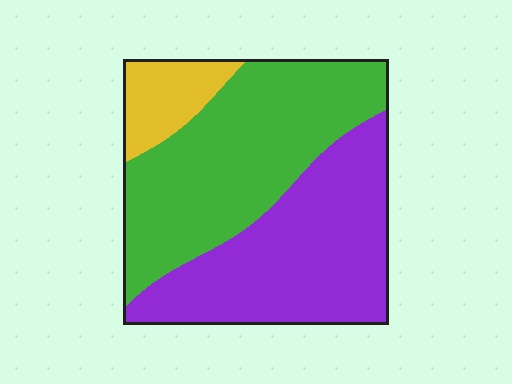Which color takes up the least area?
Yellow, at roughly 10%.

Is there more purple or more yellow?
Purple.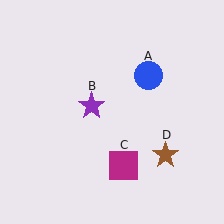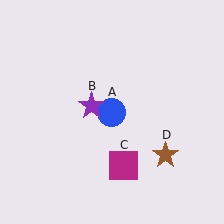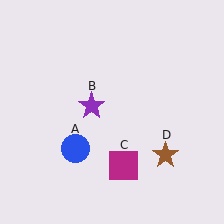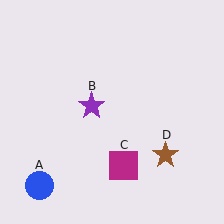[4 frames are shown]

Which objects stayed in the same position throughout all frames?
Purple star (object B) and magenta square (object C) and brown star (object D) remained stationary.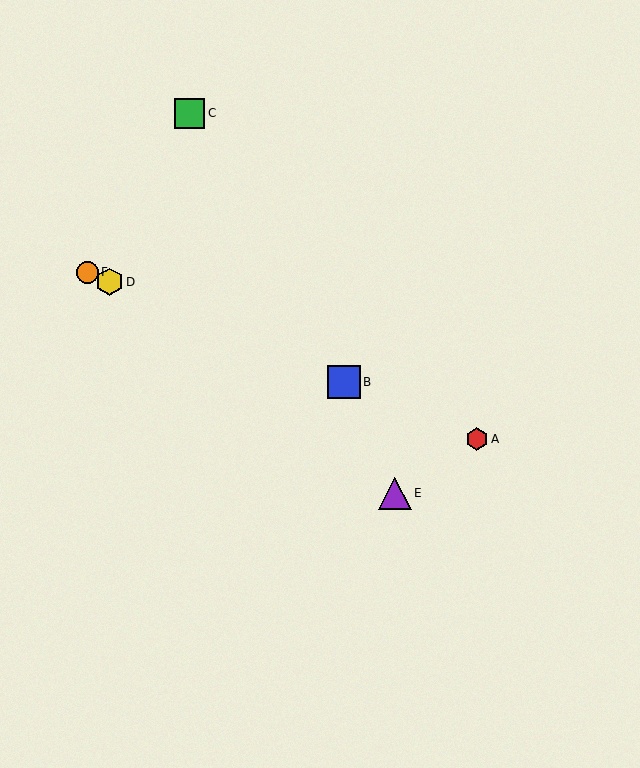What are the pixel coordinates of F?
Object F is at (88, 272).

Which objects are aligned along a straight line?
Objects A, B, D, F are aligned along a straight line.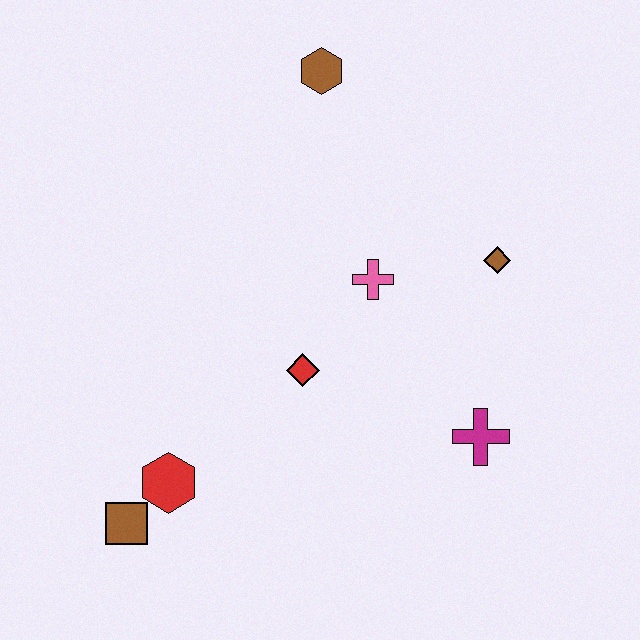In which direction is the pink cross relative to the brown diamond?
The pink cross is to the left of the brown diamond.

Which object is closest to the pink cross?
The red diamond is closest to the pink cross.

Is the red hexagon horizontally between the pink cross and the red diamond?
No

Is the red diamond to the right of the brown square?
Yes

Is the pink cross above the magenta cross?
Yes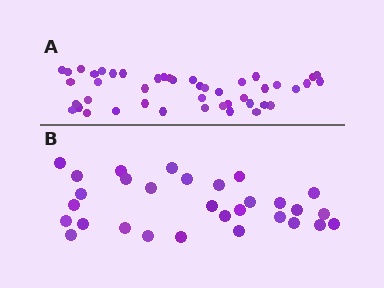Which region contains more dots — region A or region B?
Region A (the top region) has more dots.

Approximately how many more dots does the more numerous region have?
Region A has approximately 15 more dots than region B.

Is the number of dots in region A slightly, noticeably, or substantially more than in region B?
Region A has substantially more. The ratio is roughly 1.5 to 1.